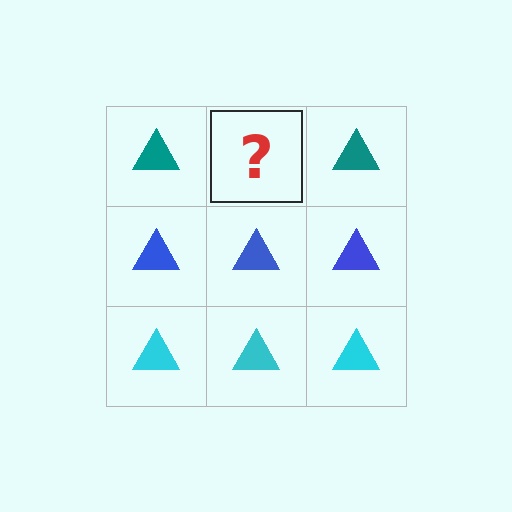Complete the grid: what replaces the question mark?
The question mark should be replaced with a teal triangle.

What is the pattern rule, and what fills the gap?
The rule is that each row has a consistent color. The gap should be filled with a teal triangle.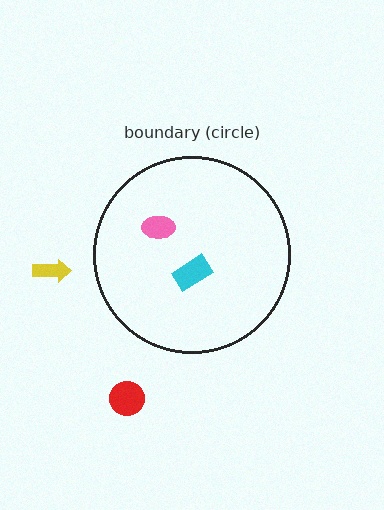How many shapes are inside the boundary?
2 inside, 2 outside.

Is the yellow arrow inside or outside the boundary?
Outside.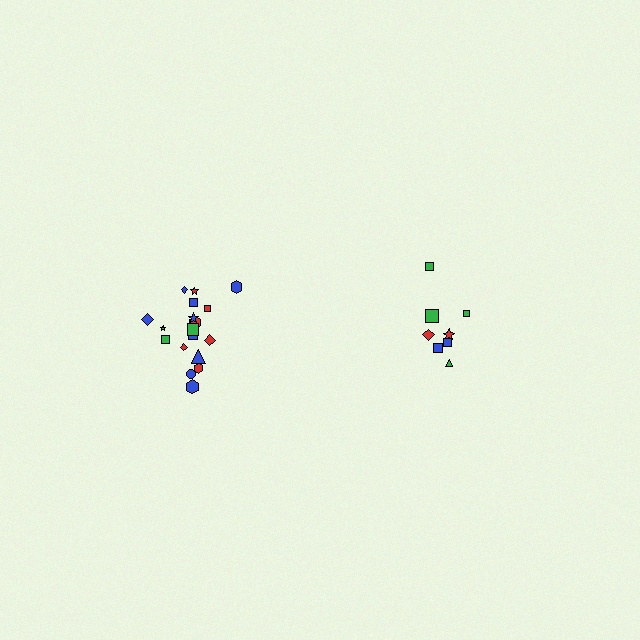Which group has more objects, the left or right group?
The left group.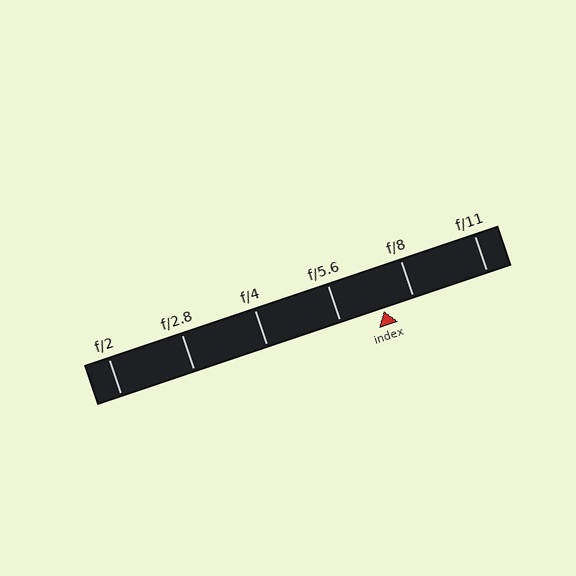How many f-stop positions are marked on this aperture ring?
There are 6 f-stop positions marked.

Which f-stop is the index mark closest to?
The index mark is closest to f/8.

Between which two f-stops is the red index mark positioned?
The index mark is between f/5.6 and f/8.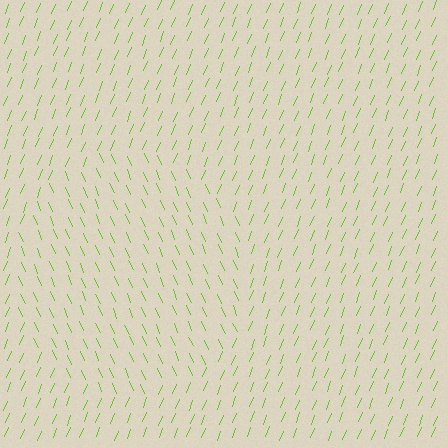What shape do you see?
I see a circle.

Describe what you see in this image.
The image is filled with small lime line segments. A circle region in the image has lines oriented differently from the surrounding lines, creating a visible texture boundary.